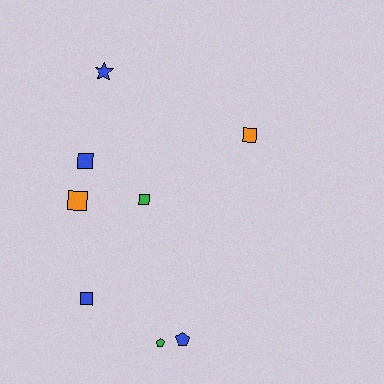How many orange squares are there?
There are 2 orange squares.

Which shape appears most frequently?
Square, with 5 objects.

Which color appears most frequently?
Blue, with 4 objects.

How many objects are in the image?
There are 8 objects.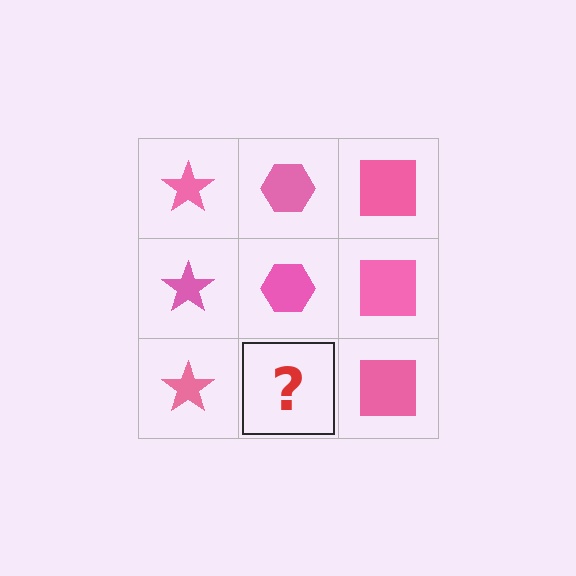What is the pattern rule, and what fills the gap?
The rule is that each column has a consistent shape. The gap should be filled with a pink hexagon.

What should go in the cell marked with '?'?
The missing cell should contain a pink hexagon.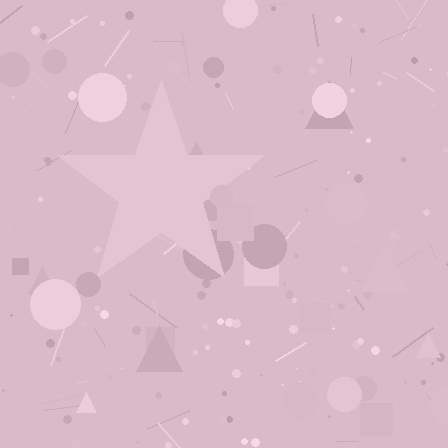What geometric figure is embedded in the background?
A star is embedded in the background.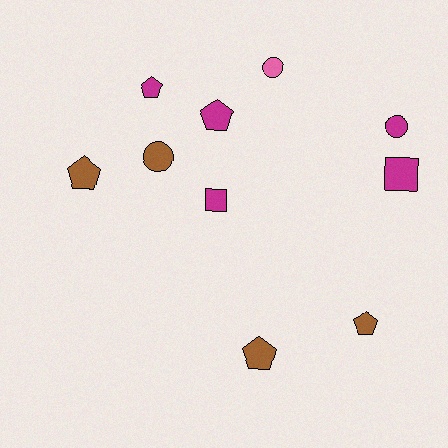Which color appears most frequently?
Magenta, with 5 objects.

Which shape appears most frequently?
Pentagon, with 5 objects.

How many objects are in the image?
There are 10 objects.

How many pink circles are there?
There is 1 pink circle.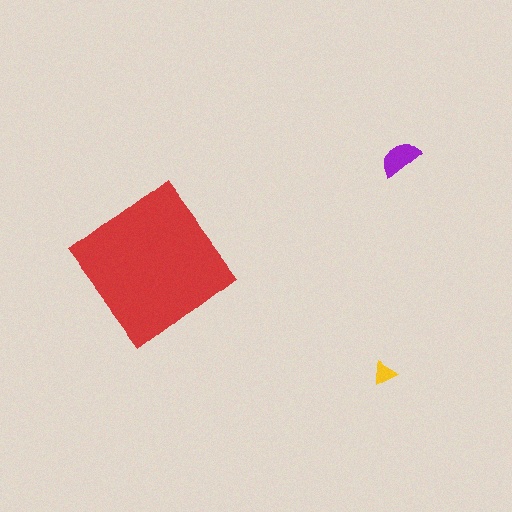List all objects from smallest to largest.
The yellow triangle, the purple semicircle, the red diamond.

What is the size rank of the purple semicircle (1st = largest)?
2nd.